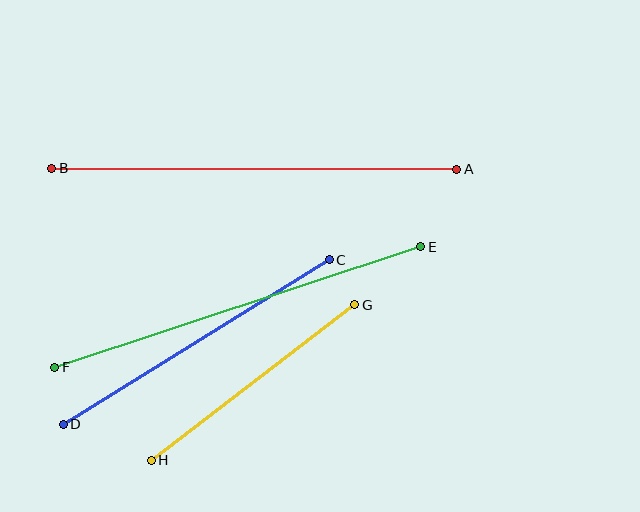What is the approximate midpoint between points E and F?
The midpoint is at approximately (238, 307) pixels.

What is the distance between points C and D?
The distance is approximately 312 pixels.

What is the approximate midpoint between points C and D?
The midpoint is at approximately (196, 342) pixels.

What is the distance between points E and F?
The distance is approximately 385 pixels.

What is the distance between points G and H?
The distance is approximately 256 pixels.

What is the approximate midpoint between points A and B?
The midpoint is at approximately (254, 169) pixels.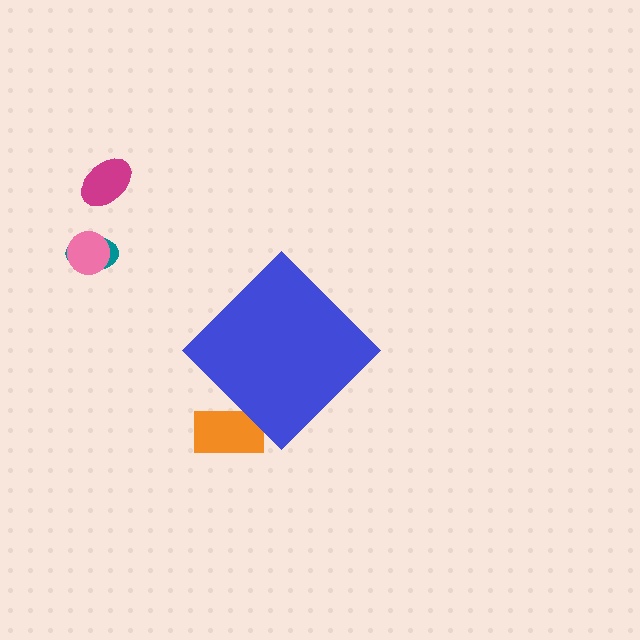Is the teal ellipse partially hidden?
No, the teal ellipse is fully visible.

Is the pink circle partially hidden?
No, the pink circle is fully visible.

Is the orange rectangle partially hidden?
Yes, the orange rectangle is partially hidden behind the blue diamond.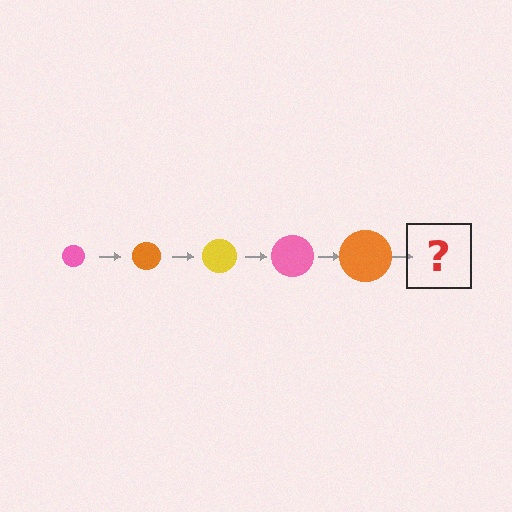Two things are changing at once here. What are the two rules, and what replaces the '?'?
The two rules are that the circle grows larger each step and the color cycles through pink, orange, and yellow. The '?' should be a yellow circle, larger than the previous one.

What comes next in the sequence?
The next element should be a yellow circle, larger than the previous one.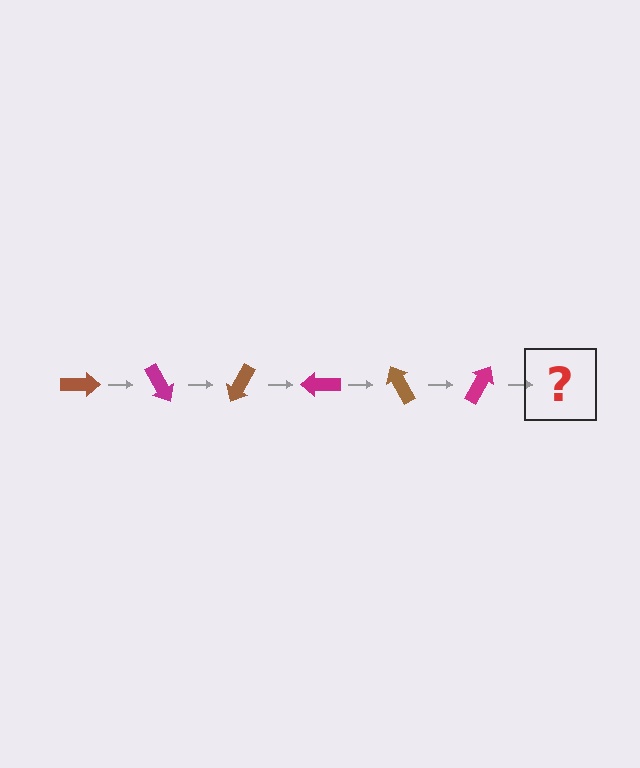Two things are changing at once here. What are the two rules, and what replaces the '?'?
The two rules are that it rotates 60 degrees each step and the color cycles through brown and magenta. The '?' should be a brown arrow, rotated 360 degrees from the start.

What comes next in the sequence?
The next element should be a brown arrow, rotated 360 degrees from the start.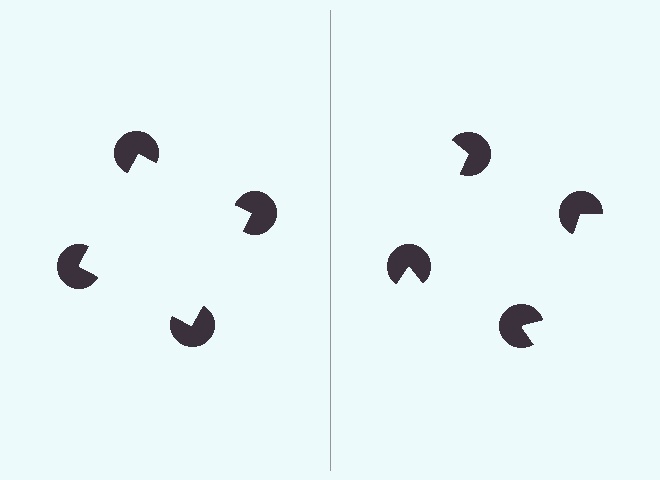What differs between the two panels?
The pac-man discs are positioned identically on both sides; only the wedge orientations differ. On the left they align to a square; on the right they are misaligned.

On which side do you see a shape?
An illusory square appears on the left side. On the right side the wedge cuts are rotated, so no coherent shape forms.